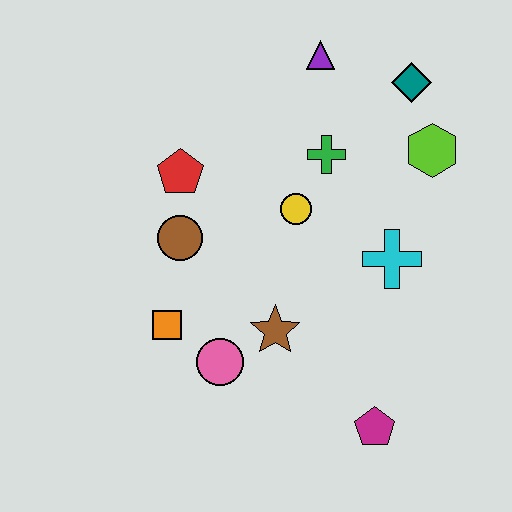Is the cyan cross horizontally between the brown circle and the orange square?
No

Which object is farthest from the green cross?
The magenta pentagon is farthest from the green cross.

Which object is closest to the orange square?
The pink circle is closest to the orange square.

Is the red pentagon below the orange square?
No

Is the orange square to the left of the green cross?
Yes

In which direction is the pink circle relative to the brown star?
The pink circle is to the left of the brown star.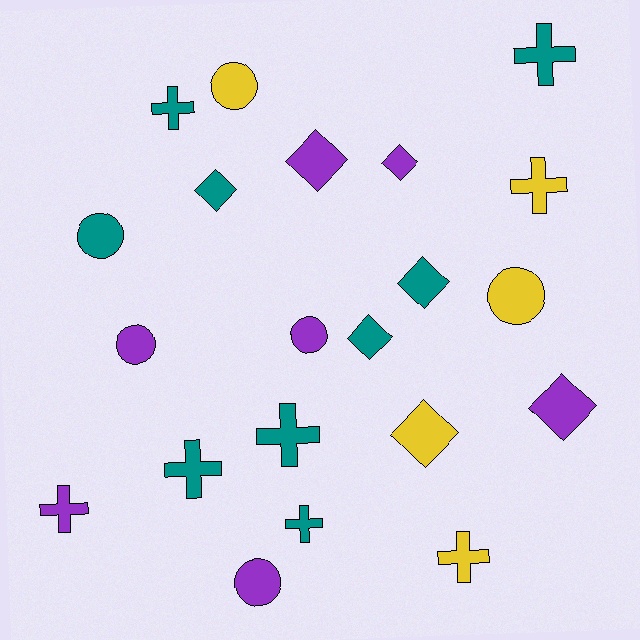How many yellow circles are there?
There are 2 yellow circles.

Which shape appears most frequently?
Cross, with 8 objects.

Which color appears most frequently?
Teal, with 9 objects.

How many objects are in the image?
There are 21 objects.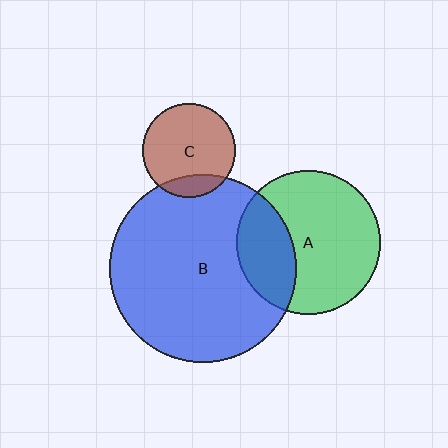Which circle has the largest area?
Circle B (blue).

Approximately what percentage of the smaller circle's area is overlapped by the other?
Approximately 30%.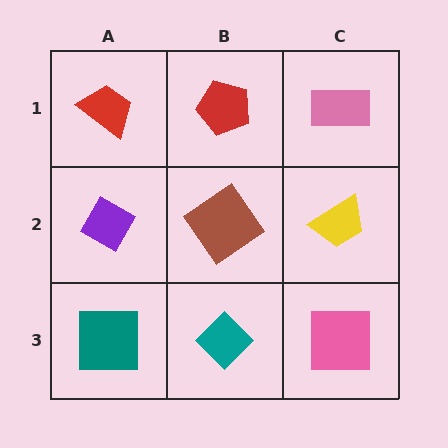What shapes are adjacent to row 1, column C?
A yellow trapezoid (row 2, column C), a red pentagon (row 1, column B).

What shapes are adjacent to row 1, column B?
A brown diamond (row 2, column B), a red trapezoid (row 1, column A), a pink rectangle (row 1, column C).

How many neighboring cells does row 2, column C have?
3.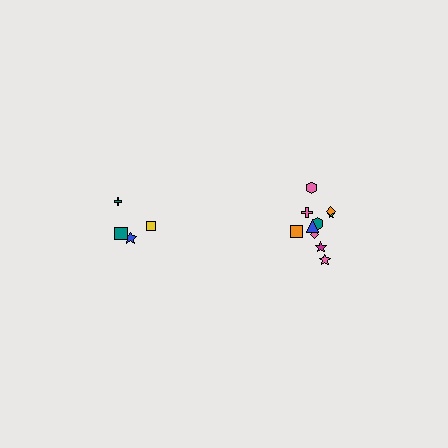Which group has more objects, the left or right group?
The right group.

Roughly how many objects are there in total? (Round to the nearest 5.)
Roughly 15 objects in total.